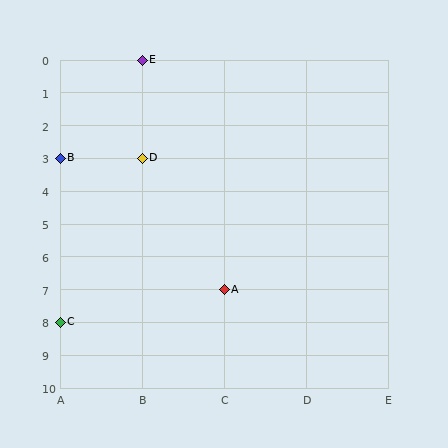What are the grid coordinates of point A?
Point A is at grid coordinates (C, 7).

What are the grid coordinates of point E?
Point E is at grid coordinates (B, 0).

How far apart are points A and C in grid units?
Points A and C are 2 columns and 1 row apart (about 2.2 grid units diagonally).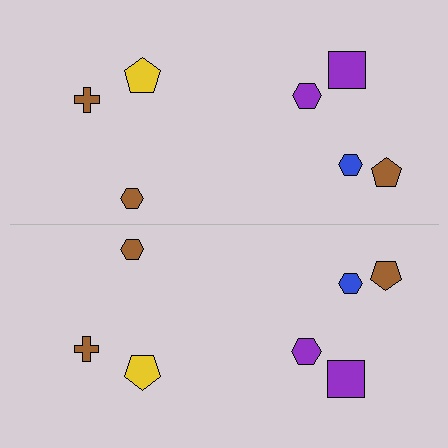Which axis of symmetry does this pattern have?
The pattern has a horizontal axis of symmetry running through the center of the image.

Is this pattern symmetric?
Yes, this pattern has bilateral (reflection) symmetry.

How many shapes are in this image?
There are 14 shapes in this image.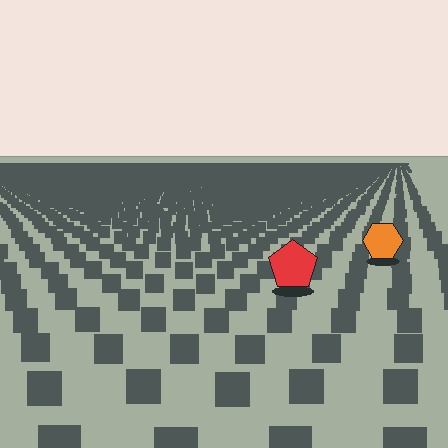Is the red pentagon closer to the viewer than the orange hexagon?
Yes. The red pentagon is closer — you can tell from the texture gradient: the ground texture is coarser near it.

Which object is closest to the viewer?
The red pentagon is closest. The texture marks near it are larger and more spread out.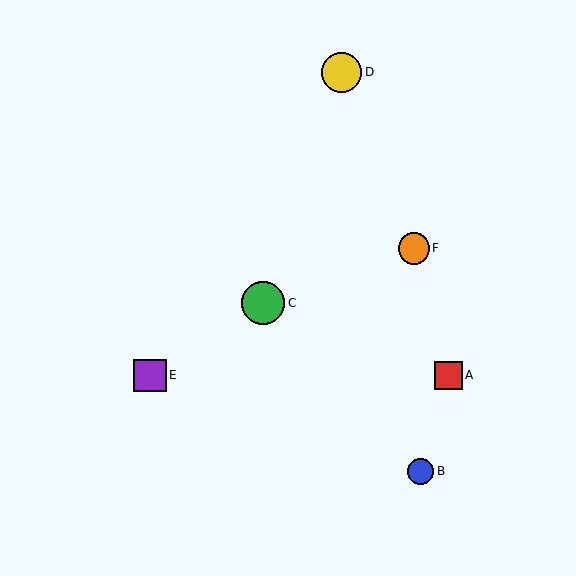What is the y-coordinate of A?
Object A is at y≈376.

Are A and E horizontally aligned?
Yes, both are at y≈376.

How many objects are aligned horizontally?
2 objects (A, E) are aligned horizontally.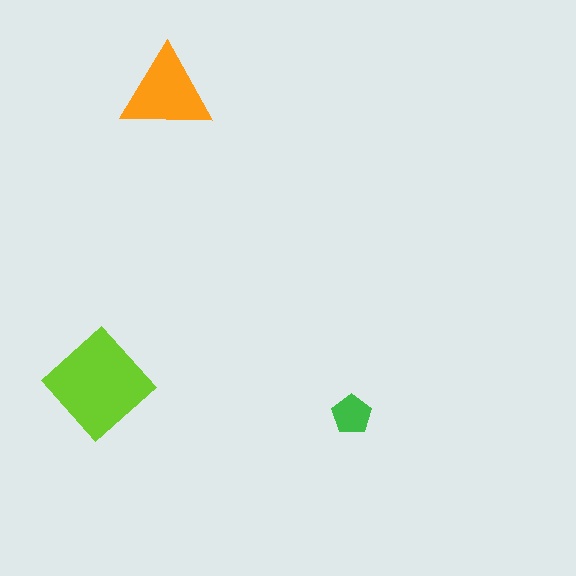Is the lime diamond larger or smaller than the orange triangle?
Larger.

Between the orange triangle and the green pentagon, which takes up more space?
The orange triangle.